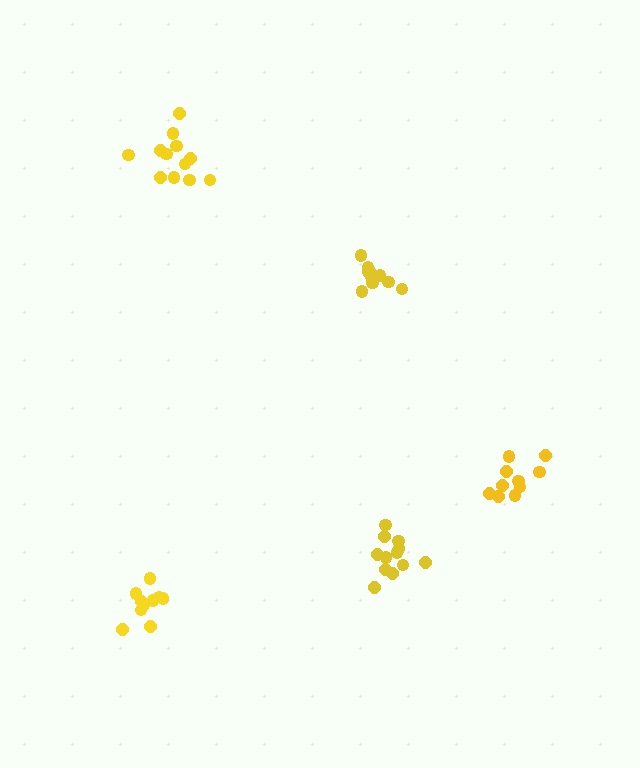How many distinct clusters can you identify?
There are 5 distinct clusters.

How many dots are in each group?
Group 1: 10 dots, Group 2: 10 dots, Group 3: 12 dots, Group 4: 12 dots, Group 5: 10 dots (54 total).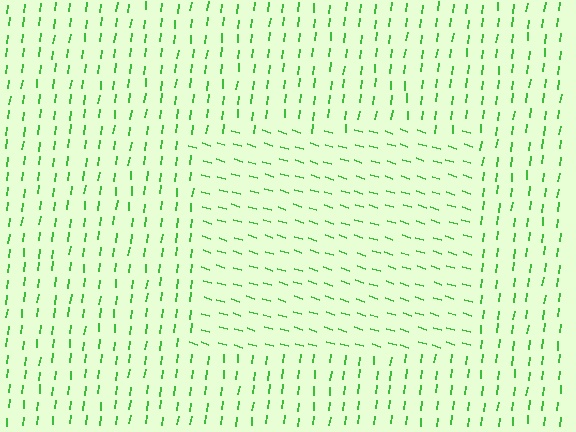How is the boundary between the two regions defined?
The boundary is defined purely by a change in line orientation (approximately 80 degrees difference). All lines are the same color and thickness.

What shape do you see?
I see a rectangle.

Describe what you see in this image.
The image is filled with small green line segments. A rectangle region in the image has lines oriented differently from the surrounding lines, creating a visible texture boundary.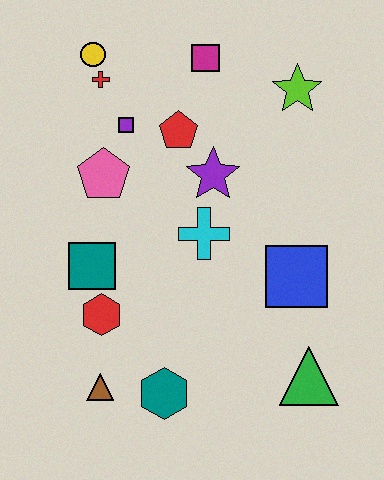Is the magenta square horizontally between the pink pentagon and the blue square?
Yes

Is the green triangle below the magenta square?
Yes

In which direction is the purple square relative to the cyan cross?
The purple square is above the cyan cross.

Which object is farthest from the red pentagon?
The green triangle is farthest from the red pentagon.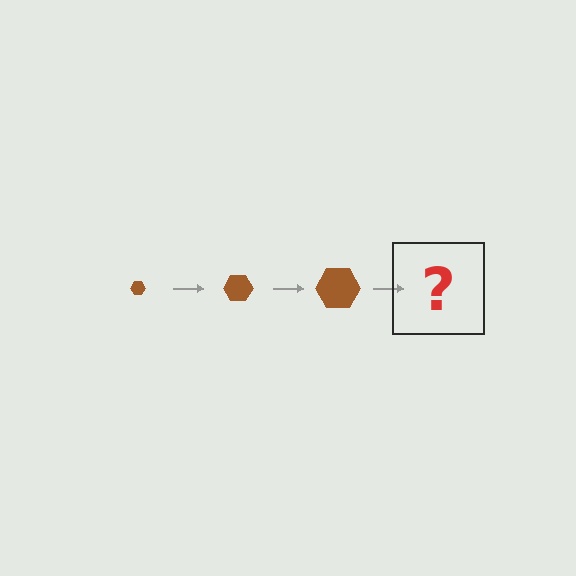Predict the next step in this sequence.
The next step is a brown hexagon, larger than the previous one.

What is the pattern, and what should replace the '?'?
The pattern is that the hexagon gets progressively larger each step. The '?' should be a brown hexagon, larger than the previous one.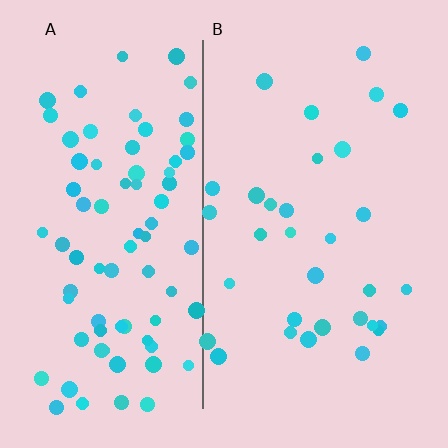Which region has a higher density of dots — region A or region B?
A (the left).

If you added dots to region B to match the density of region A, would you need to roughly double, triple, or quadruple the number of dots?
Approximately double.